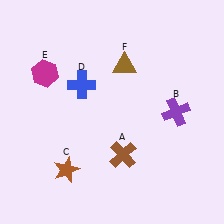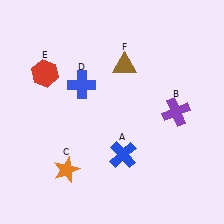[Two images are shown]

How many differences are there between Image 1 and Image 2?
There are 3 differences between the two images.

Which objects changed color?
A changed from brown to blue. C changed from brown to orange. E changed from magenta to red.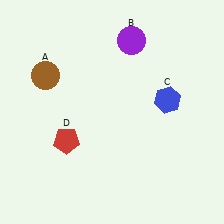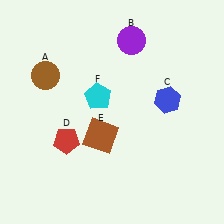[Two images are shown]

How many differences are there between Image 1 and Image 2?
There are 2 differences between the two images.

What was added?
A brown square (E), a cyan pentagon (F) were added in Image 2.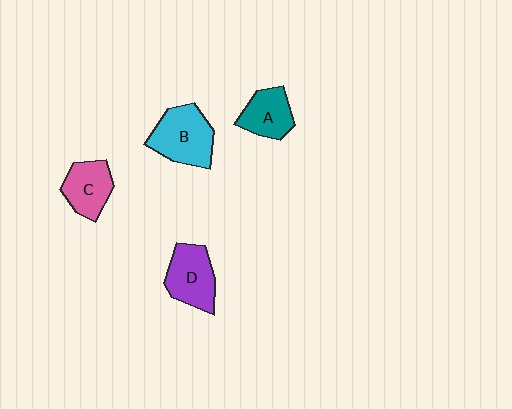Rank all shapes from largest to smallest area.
From largest to smallest: B (cyan), D (purple), C (pink), A (teal).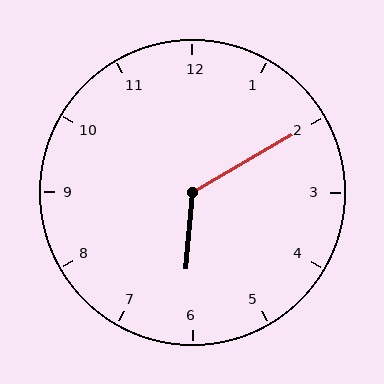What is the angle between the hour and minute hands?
Approximately 125 degrees.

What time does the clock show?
6:10.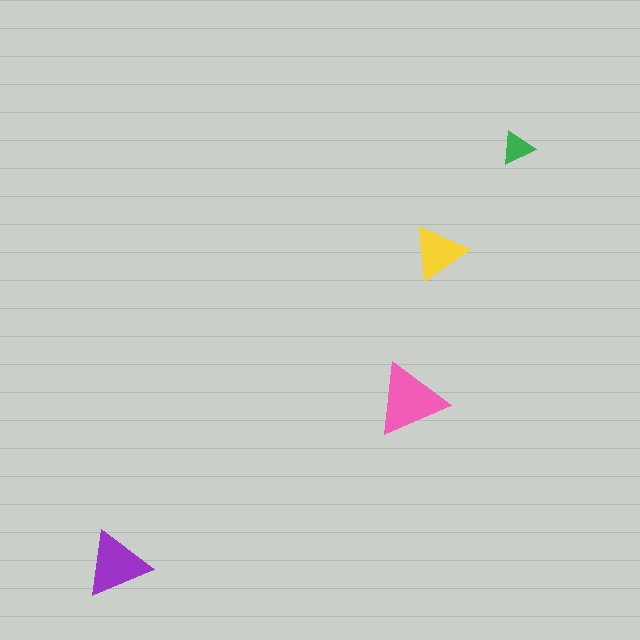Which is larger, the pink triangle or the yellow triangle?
The pink one.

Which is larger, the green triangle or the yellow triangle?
The yellow one.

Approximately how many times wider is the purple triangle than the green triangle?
About 2 times wider.